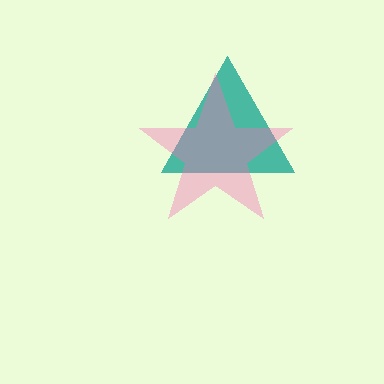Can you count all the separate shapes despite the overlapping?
Yes, there are 2 separate shapes.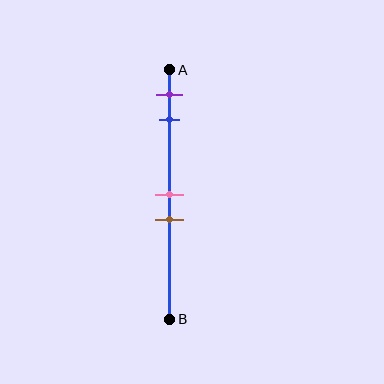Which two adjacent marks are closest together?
The pink and brown marks are the closest adjacent pair.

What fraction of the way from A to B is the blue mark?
The blue mark is approximately 20% (0.2) of the way from A to B.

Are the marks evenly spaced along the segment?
No, the marks are not evenly spaced.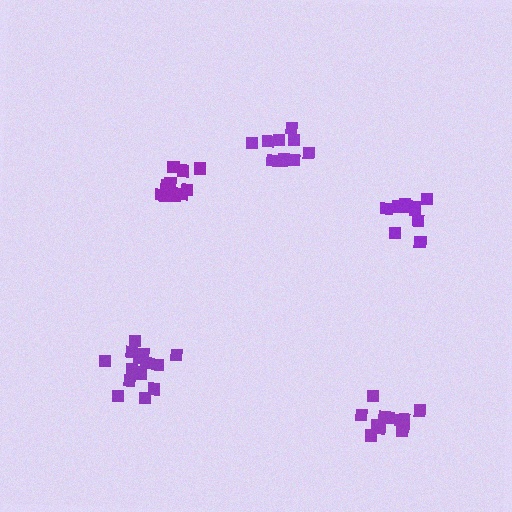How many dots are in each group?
Group 1: 16 dots, Group 2: 11 dots, Group 3: 10 dots, Group 4: 10 dots, Group 5: 15 dots (62 total).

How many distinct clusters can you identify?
There are 5 distinct clusters.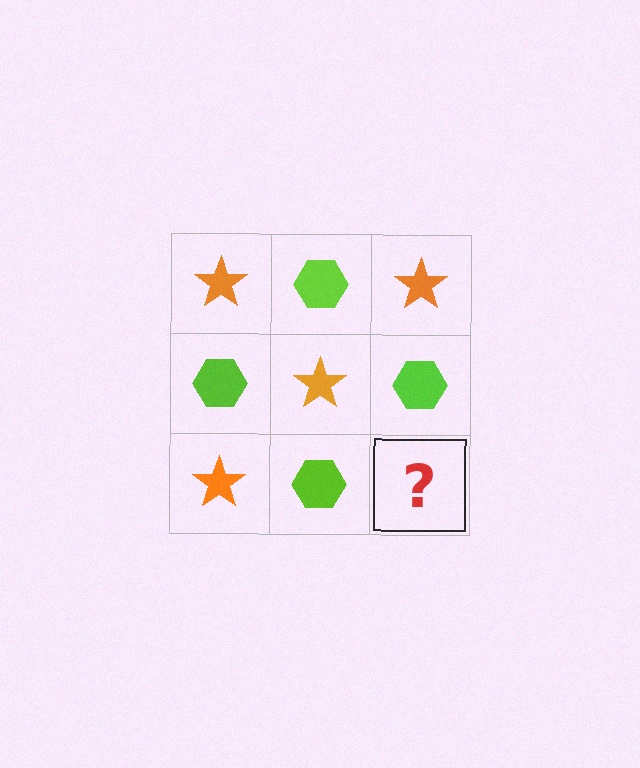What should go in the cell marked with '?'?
The missing cell should contain an orange star.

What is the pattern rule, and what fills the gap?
The rule is that it alternates orange star and lime hexagon in a checkerboard pattern. The gap should be filled with an orange star.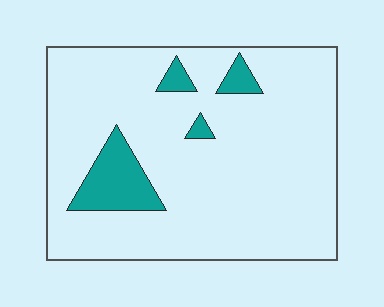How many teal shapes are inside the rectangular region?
4.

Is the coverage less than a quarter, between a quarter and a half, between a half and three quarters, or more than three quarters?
Less than a quarter.